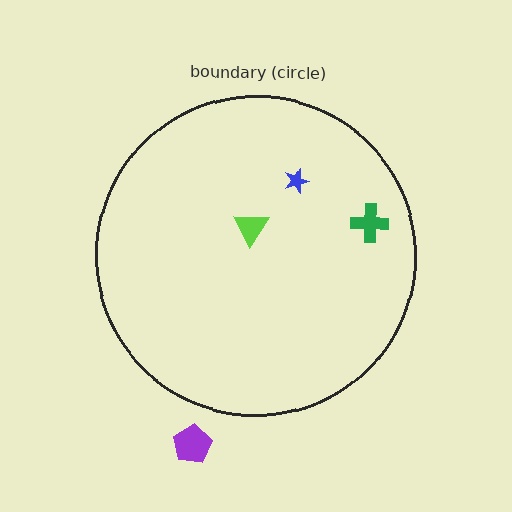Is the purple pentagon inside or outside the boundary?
Outside.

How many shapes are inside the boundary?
3 inside, 1 outside.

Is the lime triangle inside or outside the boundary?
Inside.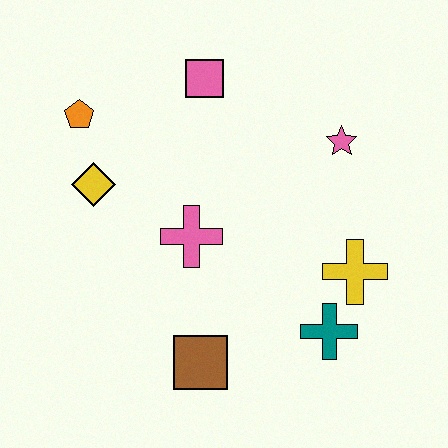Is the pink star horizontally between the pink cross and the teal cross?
No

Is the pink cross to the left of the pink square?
Yes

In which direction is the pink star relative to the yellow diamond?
The pink star is to the right of the yellow diamond.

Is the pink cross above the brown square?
Yes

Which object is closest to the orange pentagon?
The yellow diamond is closest to the orange pentagon.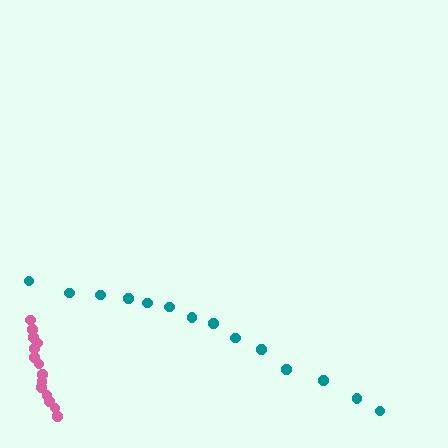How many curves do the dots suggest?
There are 2 distinct paths.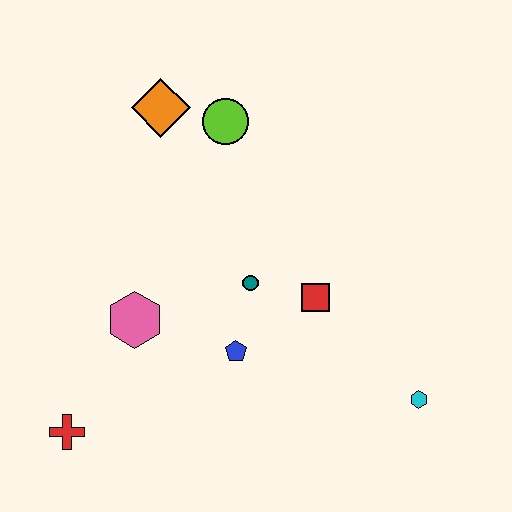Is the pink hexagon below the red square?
Yes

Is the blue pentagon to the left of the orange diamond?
No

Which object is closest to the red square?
The teal circle is closest to the red square.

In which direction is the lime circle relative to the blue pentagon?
The lime circle is above the blue pentagon.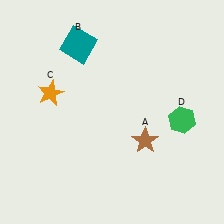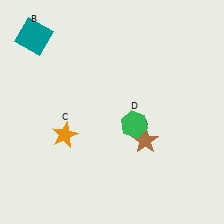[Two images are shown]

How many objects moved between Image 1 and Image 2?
3 objects moved between the two images.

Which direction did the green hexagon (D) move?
The green hexagon (D) moved left.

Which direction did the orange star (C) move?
The orange star (C) moved down.